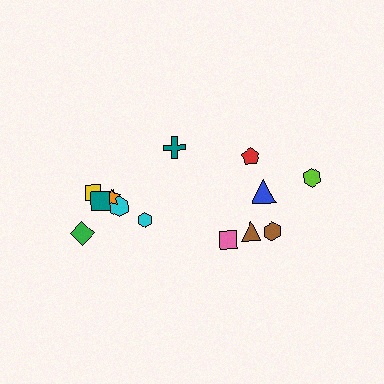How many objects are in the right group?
There are 6 objects.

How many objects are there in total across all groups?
There are 14 objects.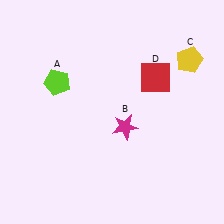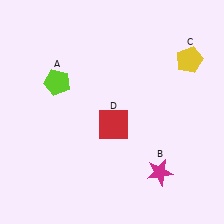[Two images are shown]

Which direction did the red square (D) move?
The red square (D) moved down.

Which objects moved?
The objects that moved are: the magenta star (B), the red square (D).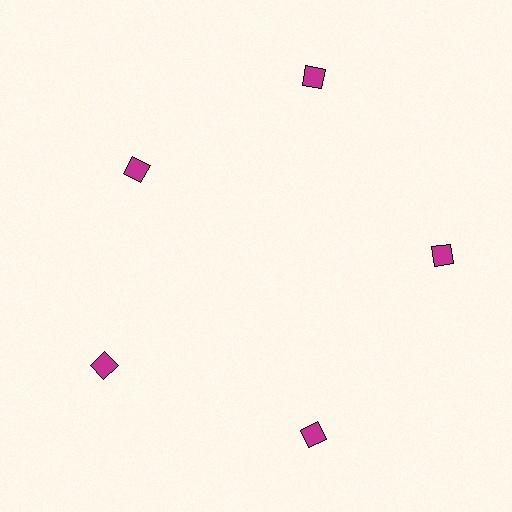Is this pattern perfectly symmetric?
No. The 5 magenta squares are arranged in a ring, but one element near the 10 o'clock position is pulled inward toward the center, breaking the 5-fold rotational symmetry.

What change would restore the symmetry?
The symmetry would be restored by moving it outward, back onto the ring so that all 5 squares sit at equal angles and equal distance from the center.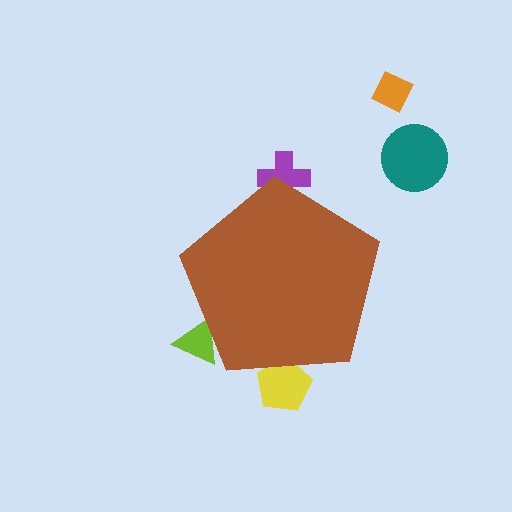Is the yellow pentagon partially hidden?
Yes, the yellow pentagon is partially hidden behind the brown pentagon.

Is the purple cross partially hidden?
Yes, the purple cross is partially hidden behind the brown pentagon.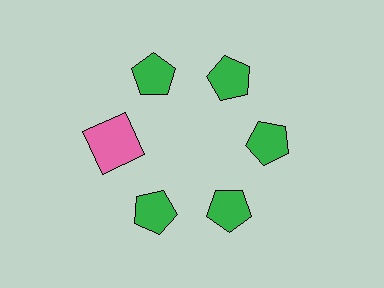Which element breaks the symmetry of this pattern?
The pink square at roughly the 9 o'clock position breaks the symmetry. All other shapes are green pentagons.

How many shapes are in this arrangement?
There are 6 shapes arranged in a ring pattern.